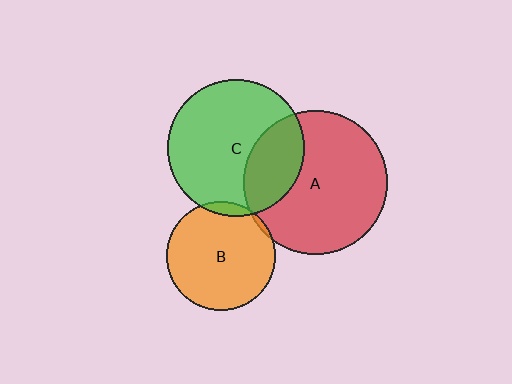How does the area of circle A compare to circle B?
Approximately 1.8 times.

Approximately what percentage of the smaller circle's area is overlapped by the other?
Approximately 5%.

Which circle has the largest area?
Circle A (red).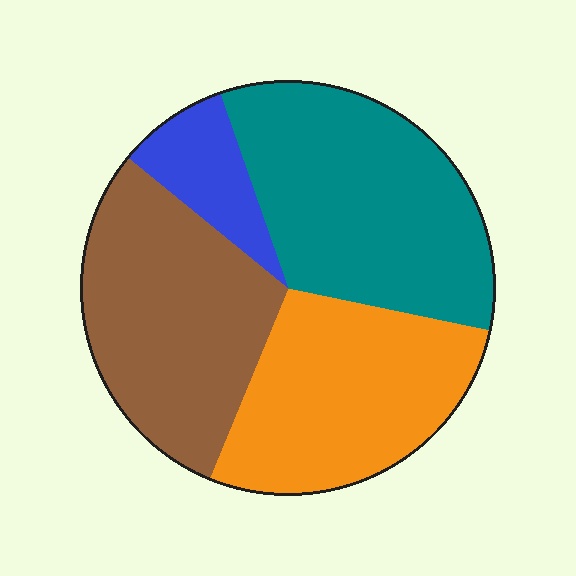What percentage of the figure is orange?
Orange takes up about one quarter (1/4) of the figure.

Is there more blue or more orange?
Orange.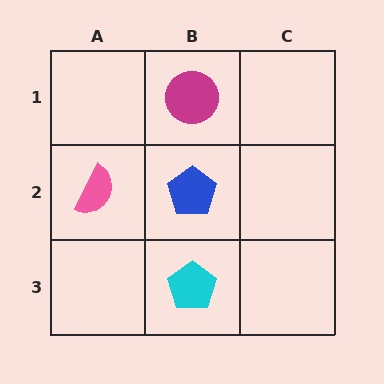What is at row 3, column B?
A cyan pentagon.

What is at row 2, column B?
A blue pentagon.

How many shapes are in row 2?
2 shapes.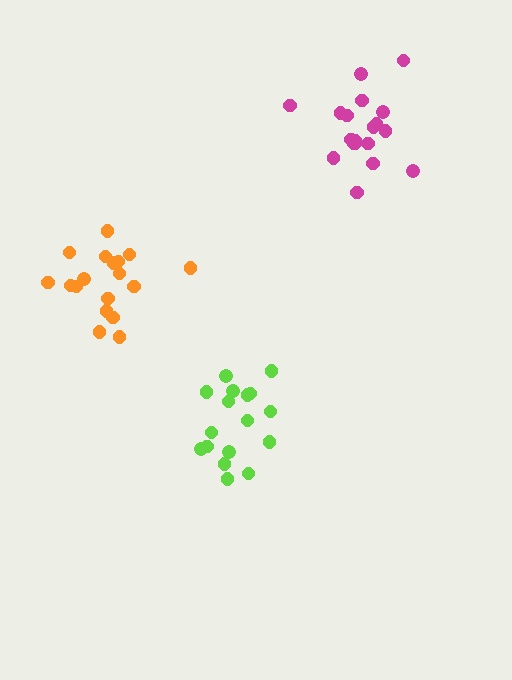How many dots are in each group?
Group 1: 18 dots, Group 2: 17 dots, Group 3: 19 dots (54 total).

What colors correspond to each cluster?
The clusters are colored: orange, lime, magenta.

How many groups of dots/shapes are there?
There are 3 groups.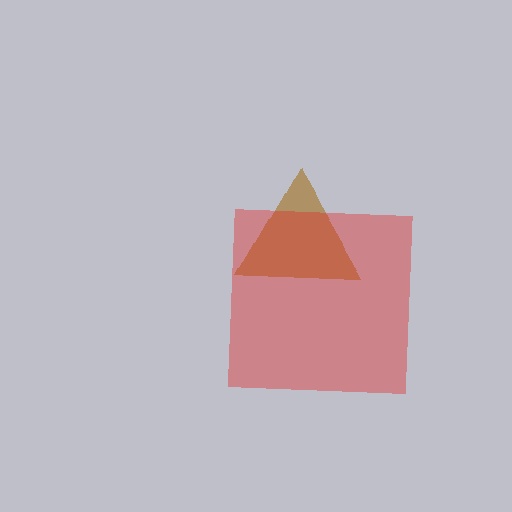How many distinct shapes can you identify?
There are 2 distinct shapes: a brown triangle, a red square.